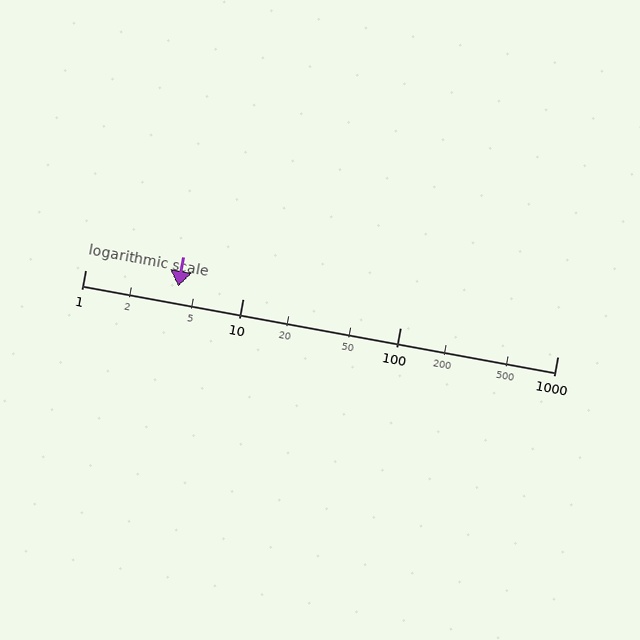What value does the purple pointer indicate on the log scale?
The pointer indicates approximately 3.9.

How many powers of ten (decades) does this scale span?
The scale spans 3 decades, from 1 to 1000.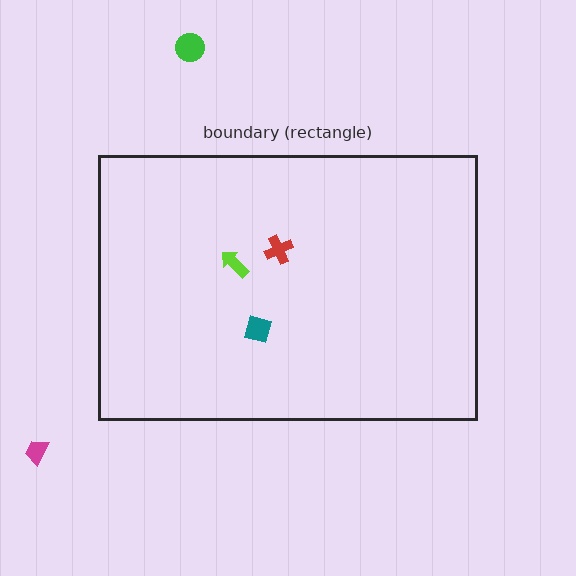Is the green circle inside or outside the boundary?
Outside.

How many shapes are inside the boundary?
3 inside, 2 outside.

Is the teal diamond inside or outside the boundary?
Inside.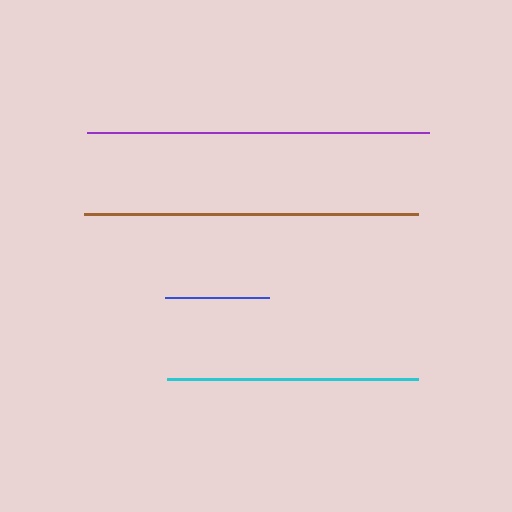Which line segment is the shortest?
The blue line is the shortest at approximately 105 pixels.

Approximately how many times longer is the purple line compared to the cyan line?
The purple line is approximately 1.4 times the length of the cyan line.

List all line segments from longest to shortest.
From longest to shortest: purple, brown, cyan, blue.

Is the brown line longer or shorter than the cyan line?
The brown line is longer than the cyan line.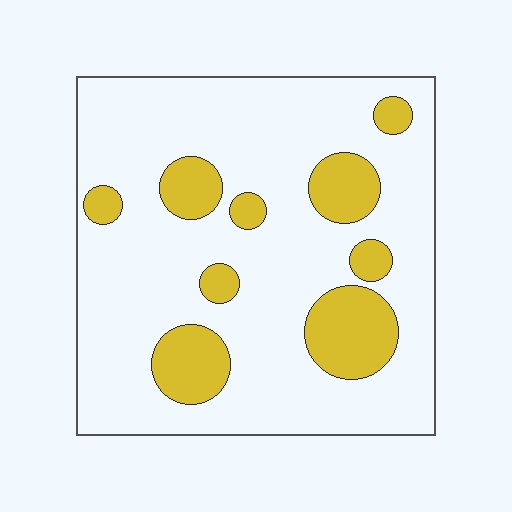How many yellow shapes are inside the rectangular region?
9.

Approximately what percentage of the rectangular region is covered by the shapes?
Approximately 20%.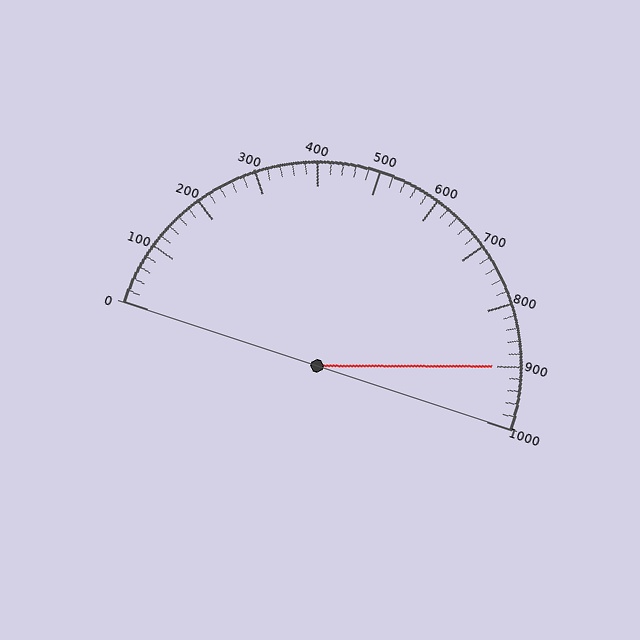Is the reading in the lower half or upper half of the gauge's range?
The reading is in the upper half of the range (0 to 1000).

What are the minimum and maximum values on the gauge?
The gauge ranges from 0 to 1000.